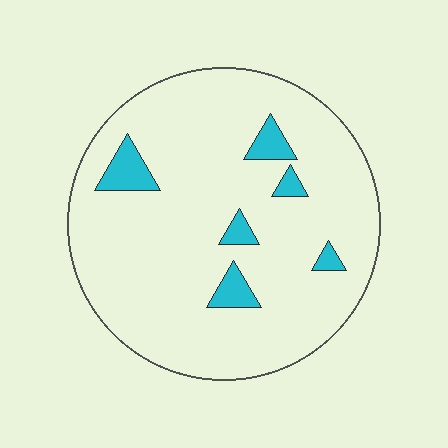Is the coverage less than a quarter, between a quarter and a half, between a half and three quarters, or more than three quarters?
Less than a quarter.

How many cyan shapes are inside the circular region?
6.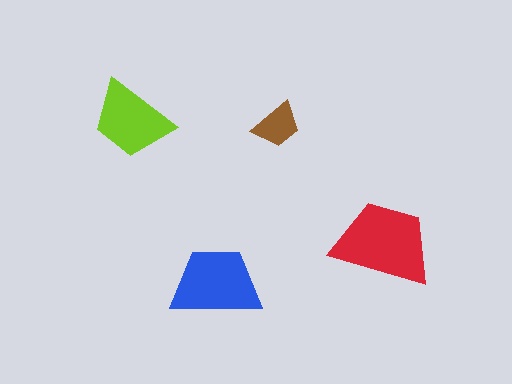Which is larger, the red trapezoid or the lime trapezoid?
The red one.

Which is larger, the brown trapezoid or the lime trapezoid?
The lime one.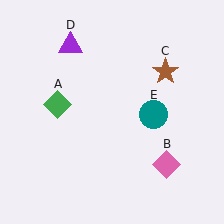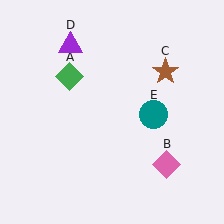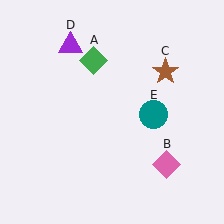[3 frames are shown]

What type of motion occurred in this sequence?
The green diamond (object A) rotated clockwise around the center of the scene.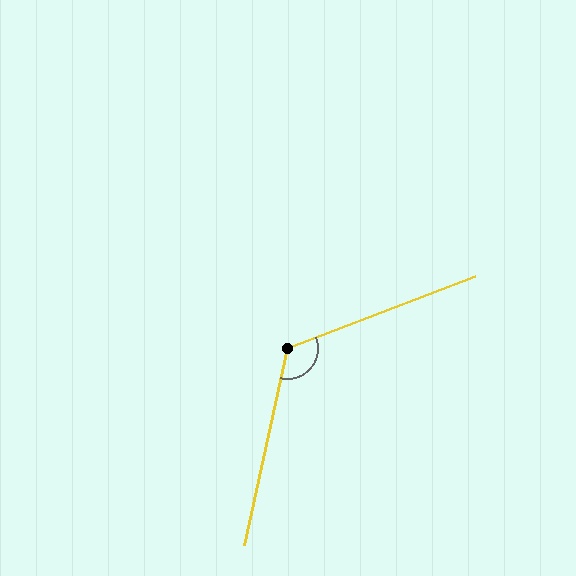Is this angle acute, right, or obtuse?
It is obtuse.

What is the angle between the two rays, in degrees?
Approximately 123 degrees.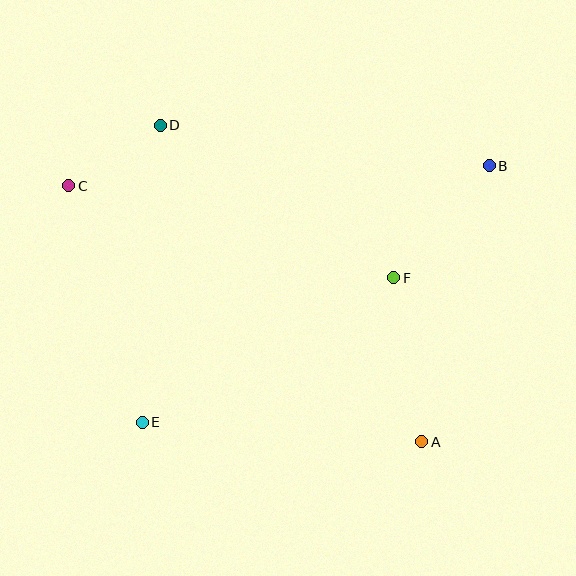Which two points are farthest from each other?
Points A and C are farthest from each other.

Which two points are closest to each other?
Points C and D are closest to each other.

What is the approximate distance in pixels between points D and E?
The distance between D and E is approximately 297 pixels.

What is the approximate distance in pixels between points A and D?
The distance between A and D is approximately 410 pixels.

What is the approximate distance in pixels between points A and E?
The distance between A and E is approximately 280 pixels.